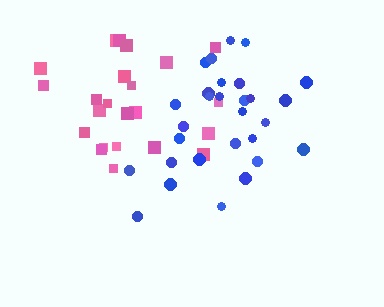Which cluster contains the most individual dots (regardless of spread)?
Blue (29).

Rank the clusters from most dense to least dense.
pink, blue.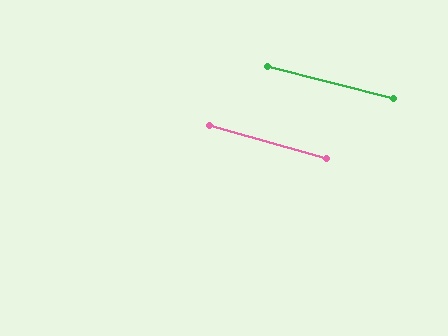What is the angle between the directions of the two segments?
Approximately 2 degrees.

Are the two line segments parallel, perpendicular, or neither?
Parallel — their directions differ by only 1.8°.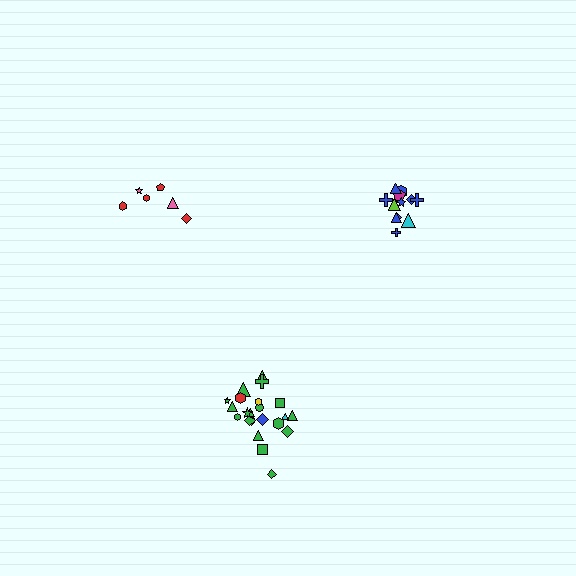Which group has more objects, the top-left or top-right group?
The top-right group.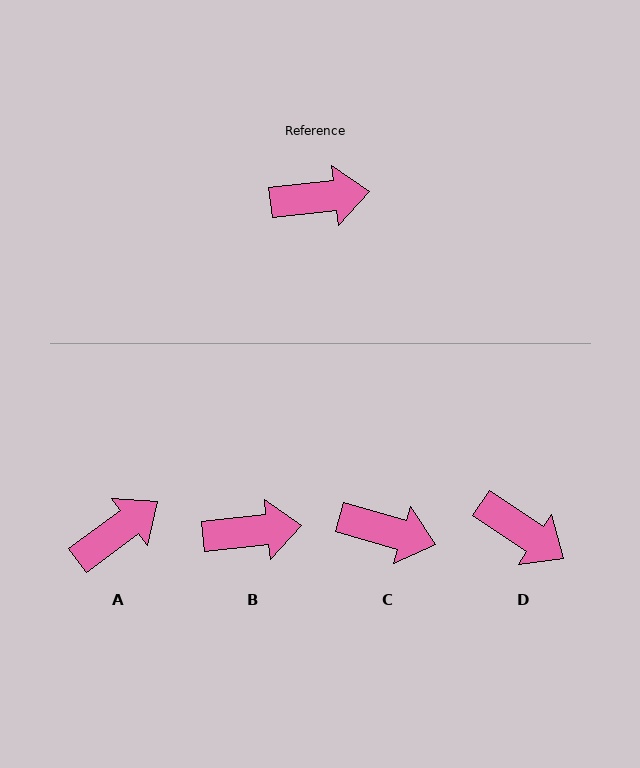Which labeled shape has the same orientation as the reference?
B.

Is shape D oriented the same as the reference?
No, it is off by about 40 degrees.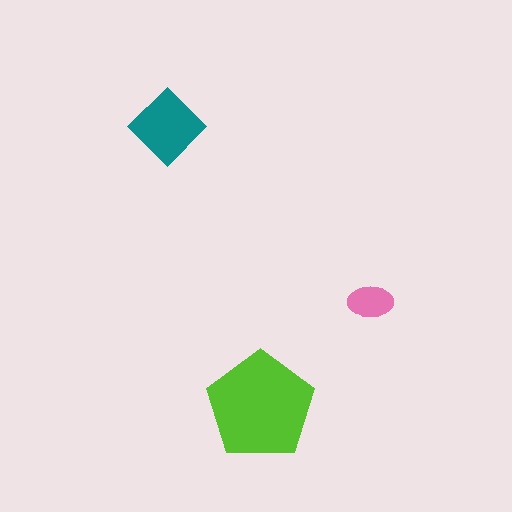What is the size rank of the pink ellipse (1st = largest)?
3rd.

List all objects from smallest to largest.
The pink ellipse, the teal diamond, the lime pentagon.